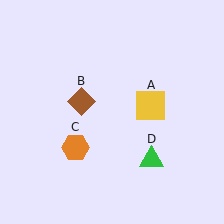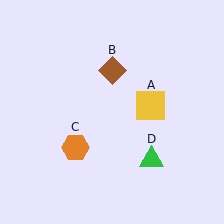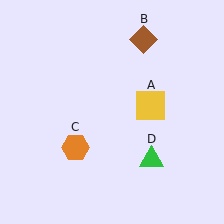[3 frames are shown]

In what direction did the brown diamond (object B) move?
The brown diamond (object B) moved up and to the right.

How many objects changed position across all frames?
1 object changed position: brown diamond (object B).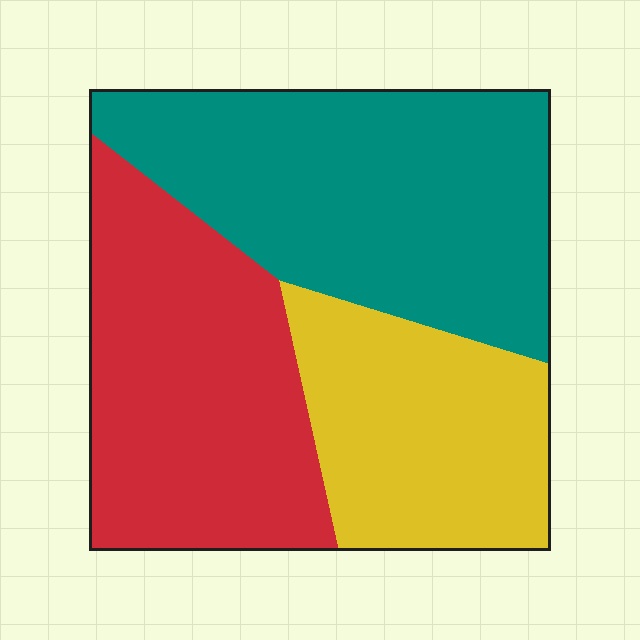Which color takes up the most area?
Teal, at roughly 40%.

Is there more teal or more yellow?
Teal.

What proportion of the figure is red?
Red covers roughly 35% of the figure.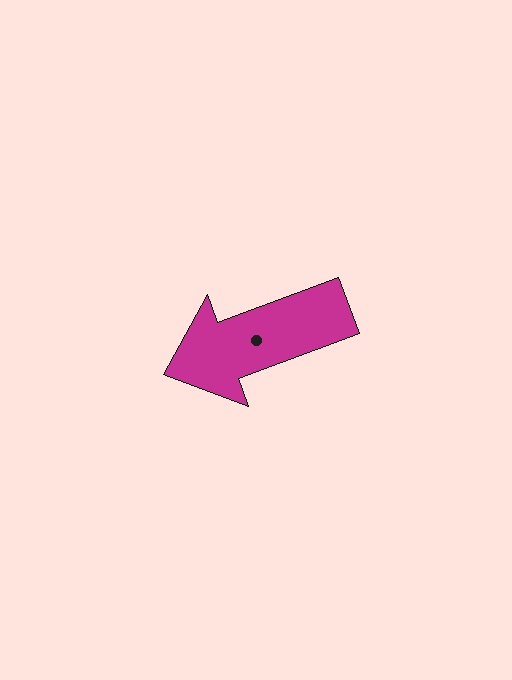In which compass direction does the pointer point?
West.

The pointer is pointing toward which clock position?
Roughly 8 o'clock.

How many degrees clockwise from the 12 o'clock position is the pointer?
Approximately 250 degrees.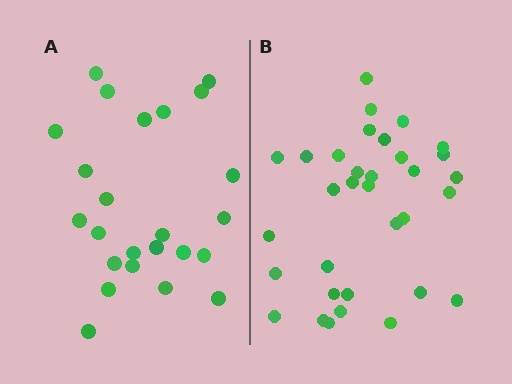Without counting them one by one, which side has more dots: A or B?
Region B (the right region) has more dots.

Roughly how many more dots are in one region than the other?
Region B has roughly 8 or so more dots than region A.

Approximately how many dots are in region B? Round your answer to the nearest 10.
About 30 dots. (The exact count is 33, which rounds to 30.)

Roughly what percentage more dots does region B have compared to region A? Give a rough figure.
About 40% more.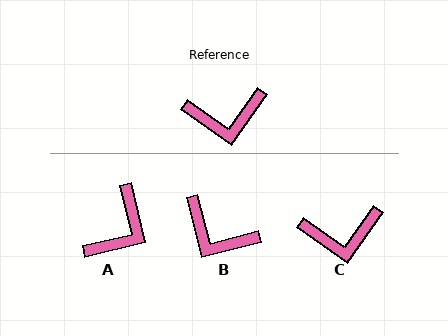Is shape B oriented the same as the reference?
No, it is off by about 40 degrees.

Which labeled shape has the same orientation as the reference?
C.